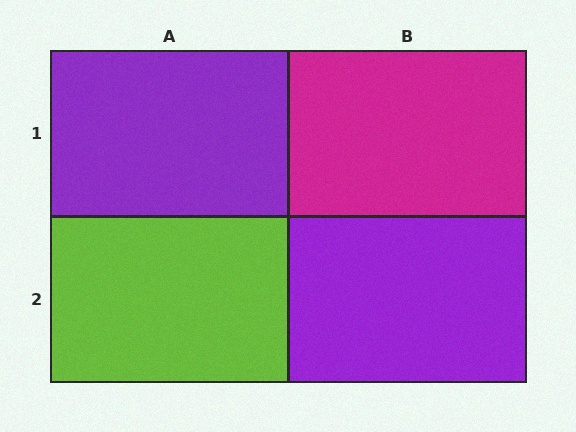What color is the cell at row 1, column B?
Magenta.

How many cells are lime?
1 cell is lime.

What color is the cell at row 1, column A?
Purple.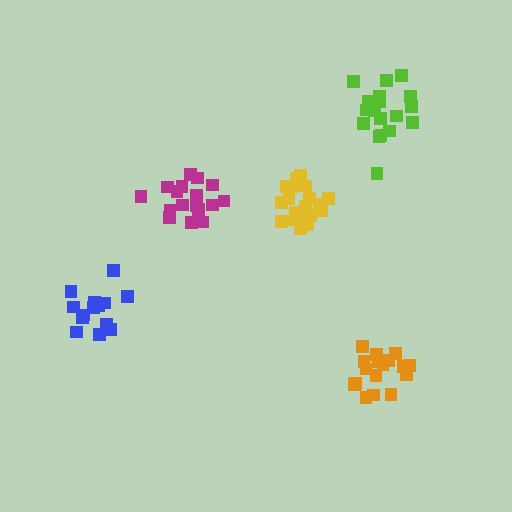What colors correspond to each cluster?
The clusters are colored: yellow, orange, blue, lime, magenta.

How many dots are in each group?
Group 1: 20 dots, Group 2: 17 dots, Group 3: 15 dots, Group 4: 20 dots, Group 5: 17 dots (89 total).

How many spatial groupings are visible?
There are 5 spatial groupings.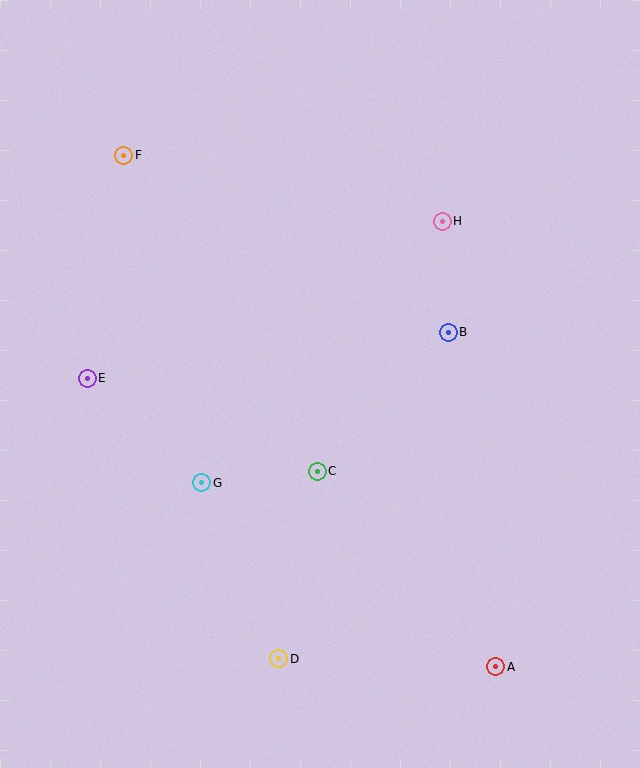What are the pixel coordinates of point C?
Point C is at (317, 471).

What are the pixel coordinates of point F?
Point F is at (124, 155).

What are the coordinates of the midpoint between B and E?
The midpoint between B and E is at (268, 355).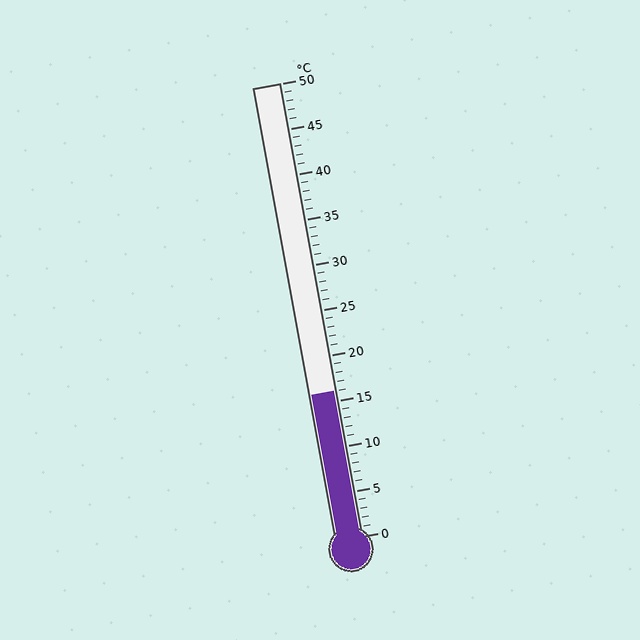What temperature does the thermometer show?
The thermometer shows approximately 16°C.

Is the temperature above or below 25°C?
The temperature is below 25°C.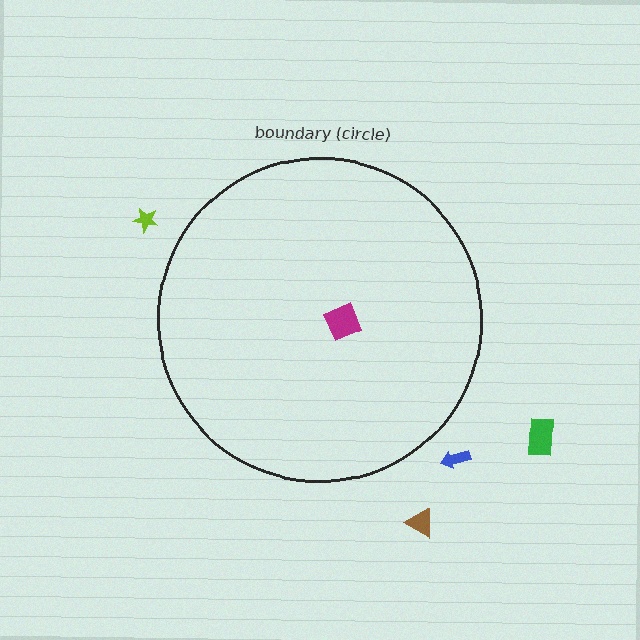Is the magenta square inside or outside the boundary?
Inside.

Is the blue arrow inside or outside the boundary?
Outside.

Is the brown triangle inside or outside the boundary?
Outside.